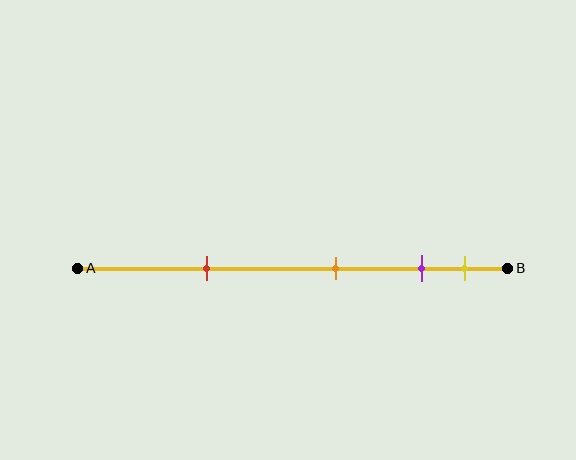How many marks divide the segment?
There are 4 marks dividing the segment.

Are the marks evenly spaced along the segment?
No, the marks are not evenly spaced.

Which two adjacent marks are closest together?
The purple and yellow marks are the closest adjacent pair.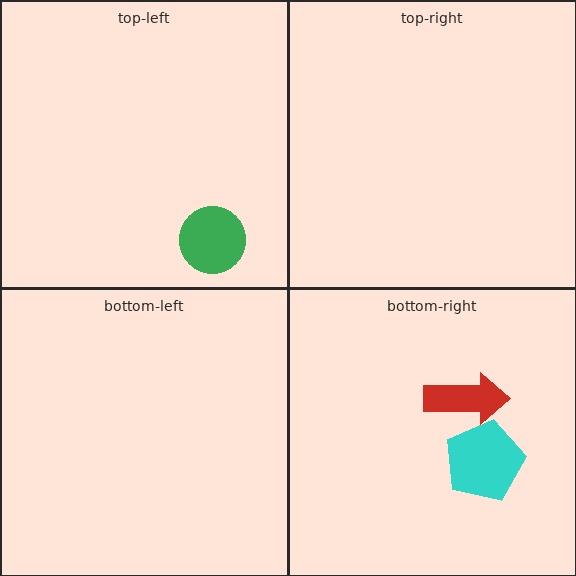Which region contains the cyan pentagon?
The bottom-right region.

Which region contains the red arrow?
The bottom-right region.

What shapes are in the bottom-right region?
The red arrow, the cyan pentagon.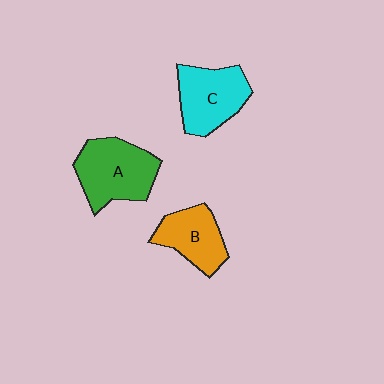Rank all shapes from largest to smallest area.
From largest to smallest: A (green), C (cyan), B (orange).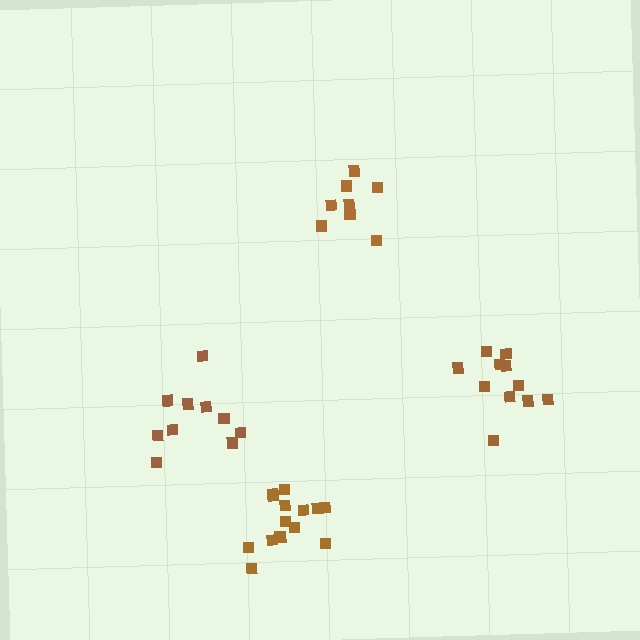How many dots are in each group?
Group 1: 8 dots, Group 2: 14 dots, Group 3: 10 dots, Group 4: 11 dots (43 total).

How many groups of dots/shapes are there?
There are 4 groups.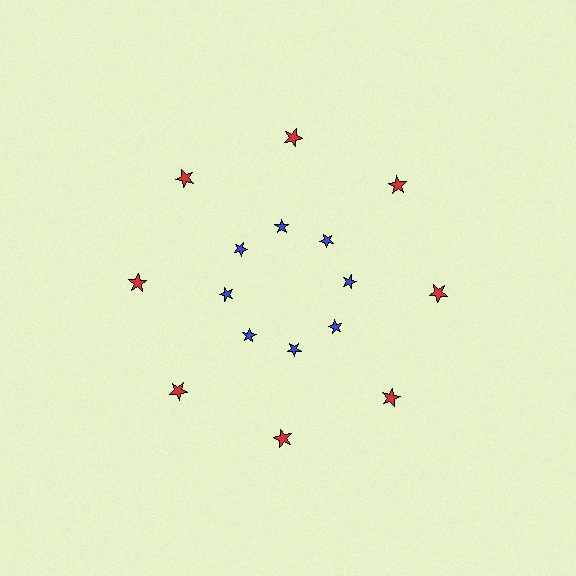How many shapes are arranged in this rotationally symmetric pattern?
There are 16 shapes, arranged in 8 groups of 2.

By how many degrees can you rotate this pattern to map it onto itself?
The pattern maps onto itself every 45 degrees of rotation.